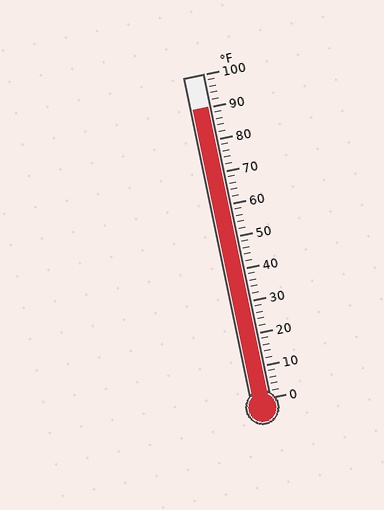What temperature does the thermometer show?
The thermometer shows approximately 90°F.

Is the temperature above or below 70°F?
The temperature is above 70°F.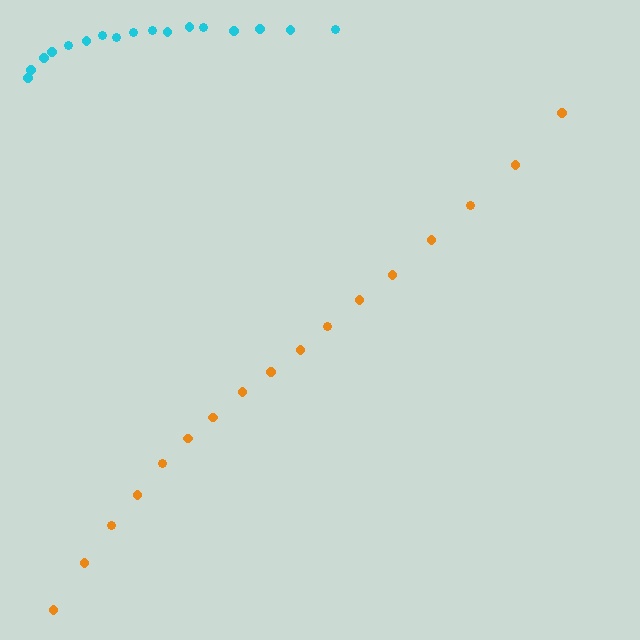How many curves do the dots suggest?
There are 2 distinct paths.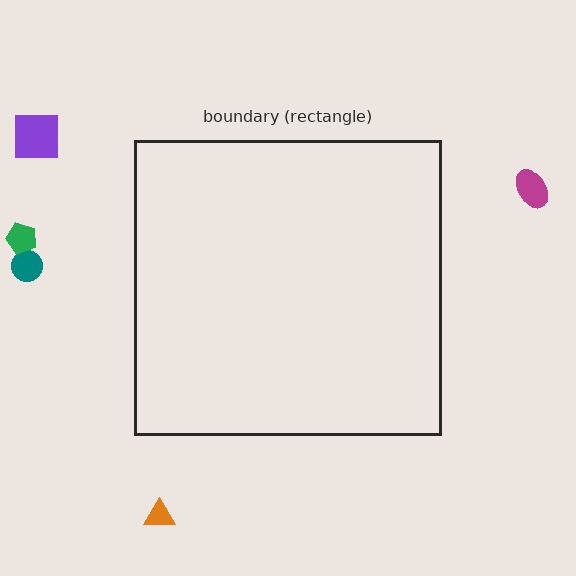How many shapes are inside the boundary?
0 inside, 5 outside.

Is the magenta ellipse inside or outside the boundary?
Outside.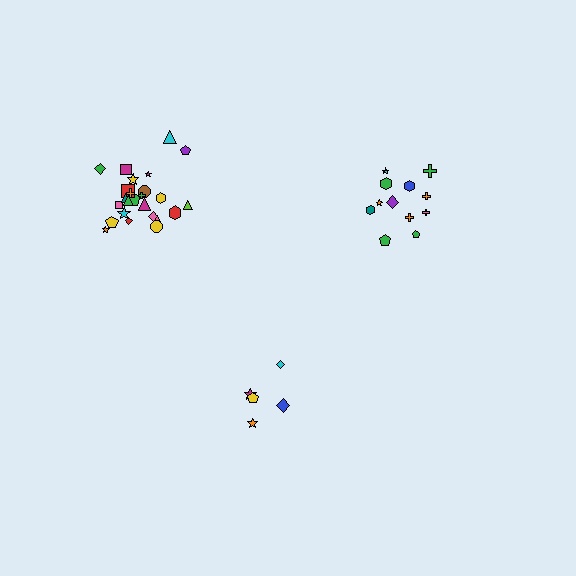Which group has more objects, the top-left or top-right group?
The top-left group.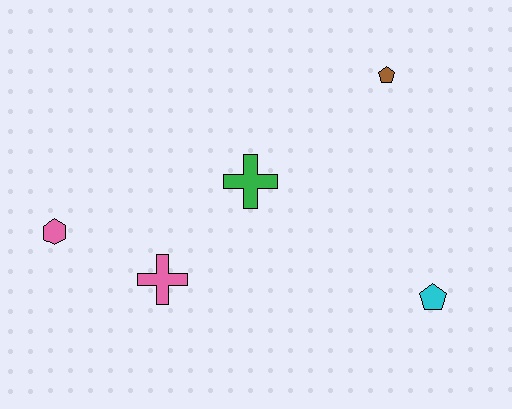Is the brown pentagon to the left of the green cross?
No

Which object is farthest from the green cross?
The cyan pentagon is farthest from the green cross.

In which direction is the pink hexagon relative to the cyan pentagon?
The pink hexagon is to the left of the cyan pentagon.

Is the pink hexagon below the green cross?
Yes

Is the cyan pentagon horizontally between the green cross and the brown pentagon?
No